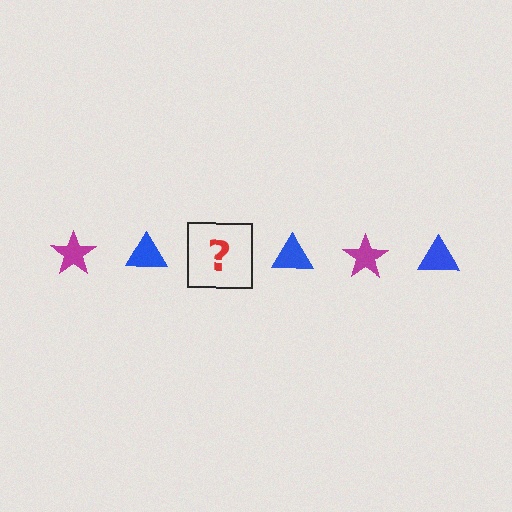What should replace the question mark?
The question mark should be replaced with a magenta star.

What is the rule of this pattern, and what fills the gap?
The rule is that the pattern alternates between magenta star and blue triangle. The gap should be filled with a magenta star.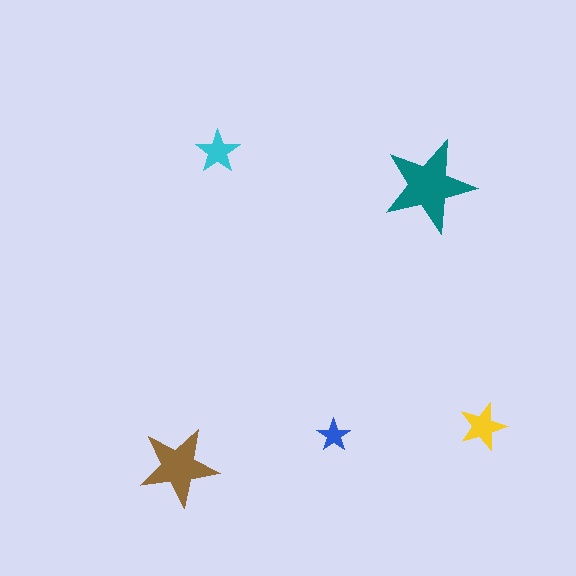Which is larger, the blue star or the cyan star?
The cyan one.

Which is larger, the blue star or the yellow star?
The yellow one.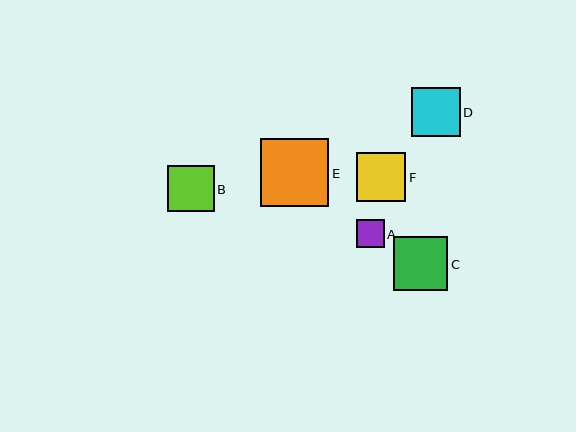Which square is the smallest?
Square A is the smallest with a size of approximately 28 pixels.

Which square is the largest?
Square E is the largest with a size of approximately 68 pixels.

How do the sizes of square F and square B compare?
Square F and square B are approximately the same size.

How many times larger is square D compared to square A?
Square D is approximately 1.8 times the size of square A.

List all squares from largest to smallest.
From largest to smallest: E, C, F, D, B, A.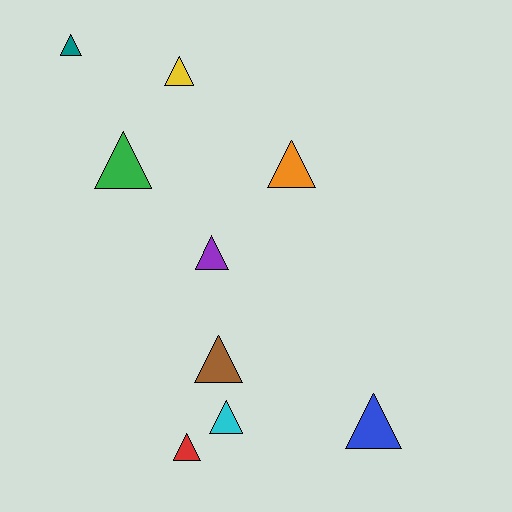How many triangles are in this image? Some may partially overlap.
There are 9 triangles.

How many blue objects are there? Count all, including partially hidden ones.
There is 1 blue object.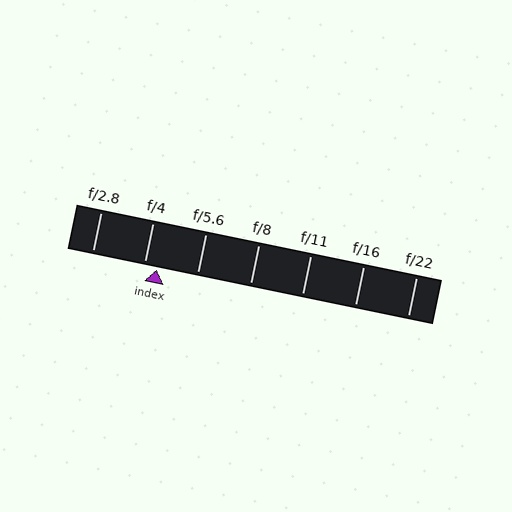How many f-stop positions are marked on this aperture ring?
There are 7 f-stop positions marked.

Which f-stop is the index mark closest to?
The index mark is closest to f/4.